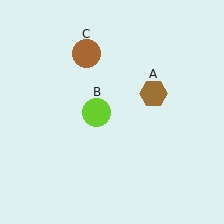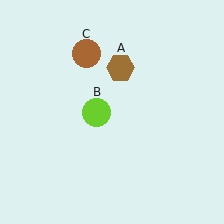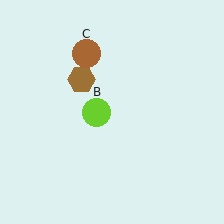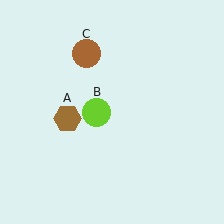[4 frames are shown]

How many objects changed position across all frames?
1 object changed position: brown hexagon (object A).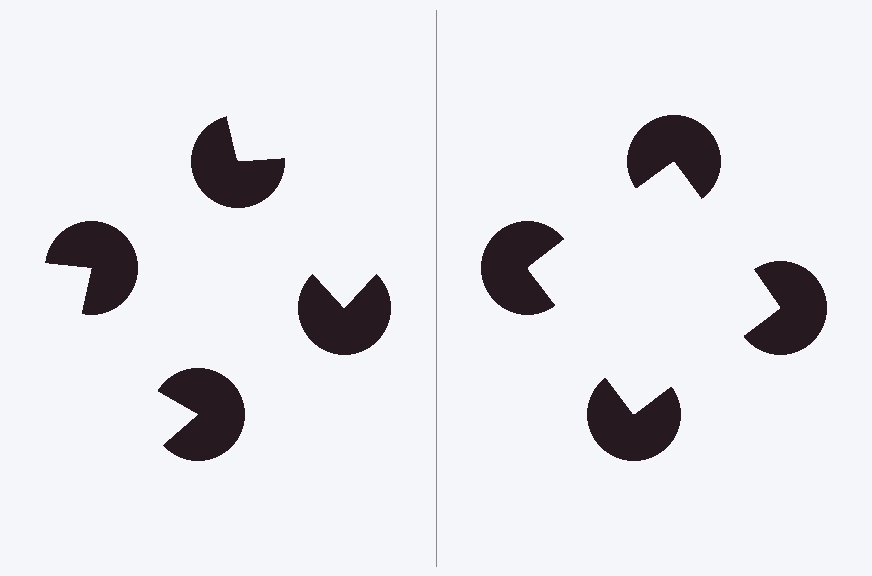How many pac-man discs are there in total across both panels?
8 — 4 on each side.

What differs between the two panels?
The pac-man discs are positioned identically on both sides; only the wedge orientations differ. On the right they align to a square; on the left they are misaligned.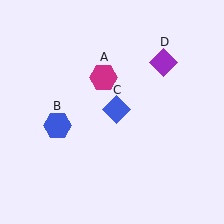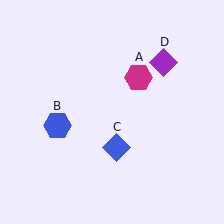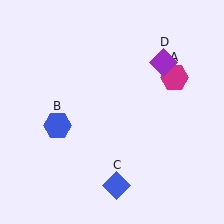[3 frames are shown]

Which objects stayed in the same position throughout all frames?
Blue hexagon (object B) and purple diamond (object D) remained stationary.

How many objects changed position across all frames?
2 objects changed position: magenta hexagon (object A), blue diamond (object C).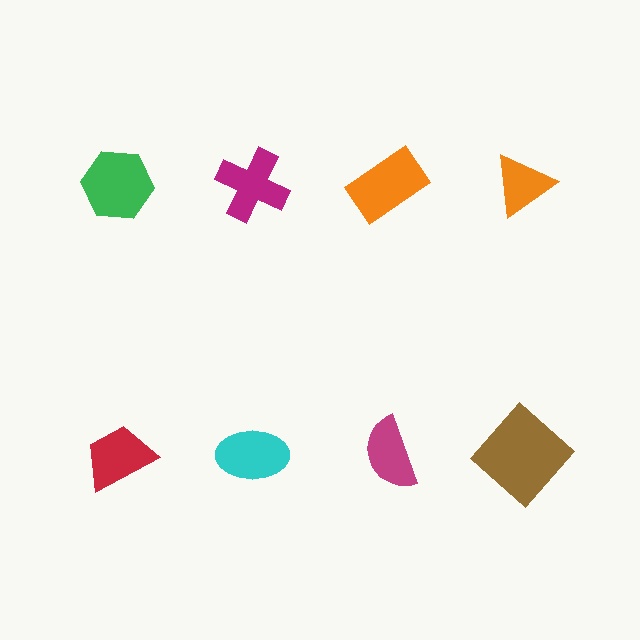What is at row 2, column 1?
A red trapezoid.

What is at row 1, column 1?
A green hexagon.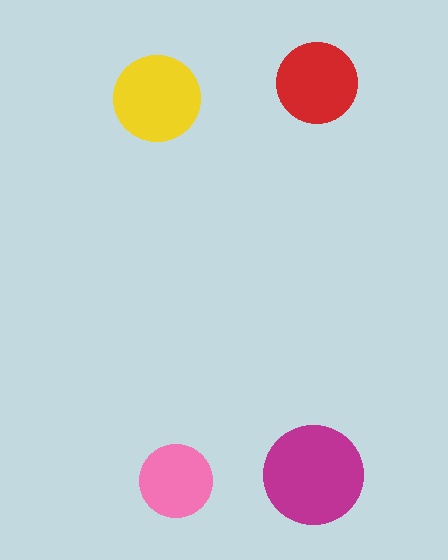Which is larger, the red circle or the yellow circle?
The yellow one.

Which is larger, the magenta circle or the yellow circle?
The magenta one.